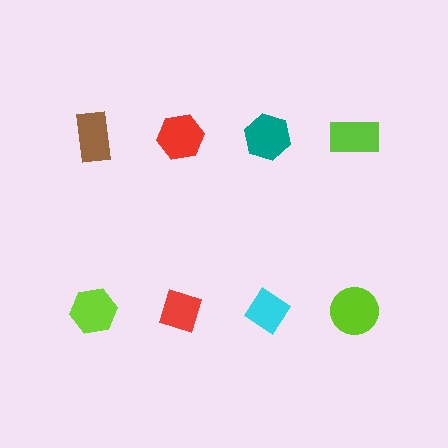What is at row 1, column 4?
A lime rectangle.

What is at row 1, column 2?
A red hexagon.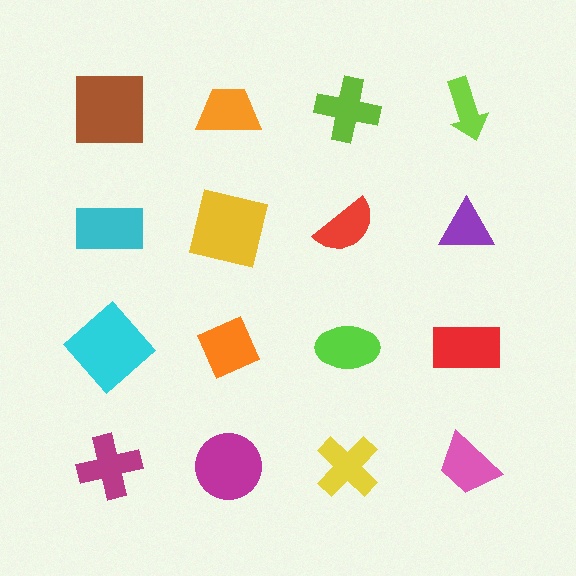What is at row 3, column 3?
A lime ellipse.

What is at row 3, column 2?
An orange diamond.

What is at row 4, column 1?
A magenta cross.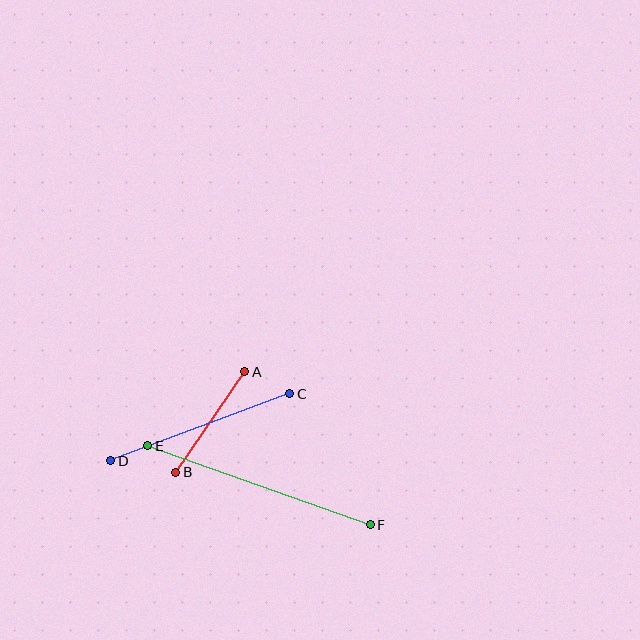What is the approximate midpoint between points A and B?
The midpoint is at approximately (210, 422) pixels.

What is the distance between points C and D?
The distance is approximately 191 pixels.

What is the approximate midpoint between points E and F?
The midpoint is at approximately (259, 485) pixels.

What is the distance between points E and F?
The distance is approximately 236 pixels.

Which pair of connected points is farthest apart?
Points E and F are farthest apart.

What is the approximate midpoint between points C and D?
The midpoint is at approximately (200, 427) pixels.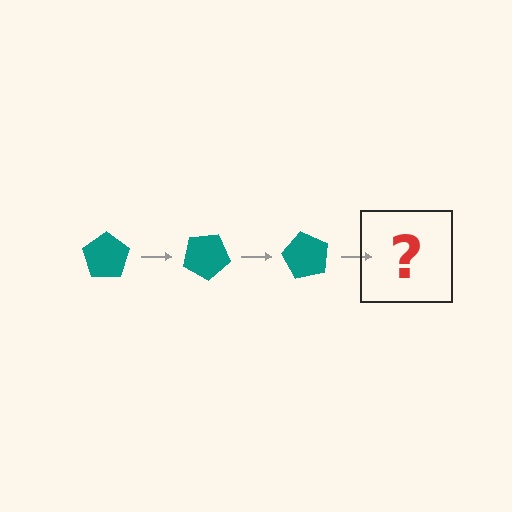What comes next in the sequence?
The next element should be a teal pentagon rotated 90 degrees.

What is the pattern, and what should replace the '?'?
The pattern is that the pentagon rotates 30 degrees each step. The '?' should be a teal pentagon rotated 90 degrees.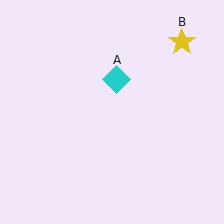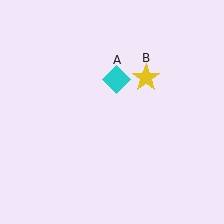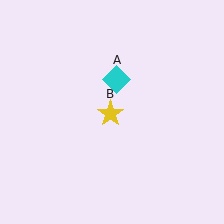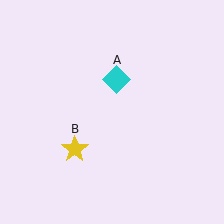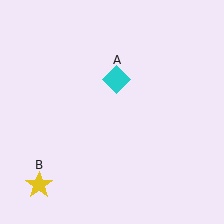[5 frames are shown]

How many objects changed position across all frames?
1 object changed position: yellow star (object B).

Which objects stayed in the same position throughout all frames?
Cyan diamond (object A) remained stationary.